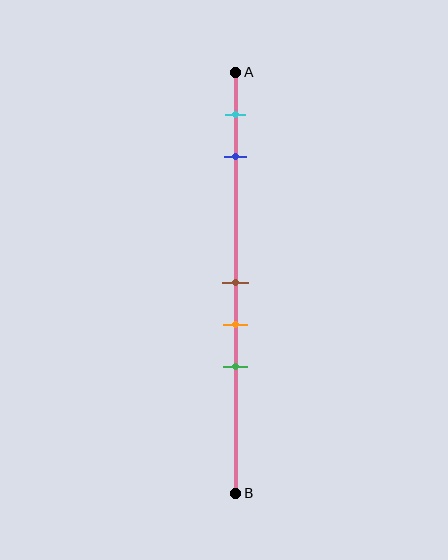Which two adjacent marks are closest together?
The brown and orange marks are the closest adjacent pair.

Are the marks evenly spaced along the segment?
No, the marks are not evenly spaced.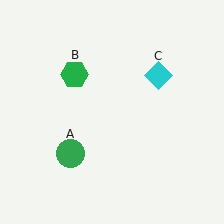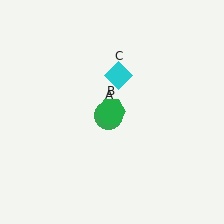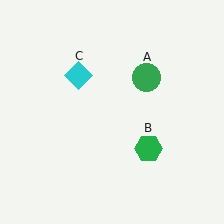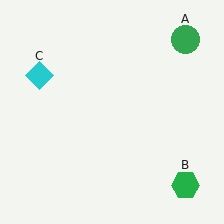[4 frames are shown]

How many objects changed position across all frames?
3 objects changed position: green circle (object A), green hexagon (object B), cyan diamond (object C).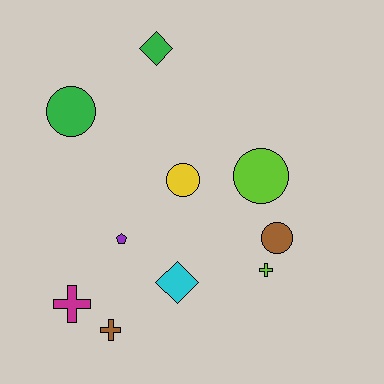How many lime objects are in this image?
There are 2 lime objects.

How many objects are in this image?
There are 10 objects.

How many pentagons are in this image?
There is 1 pentagon.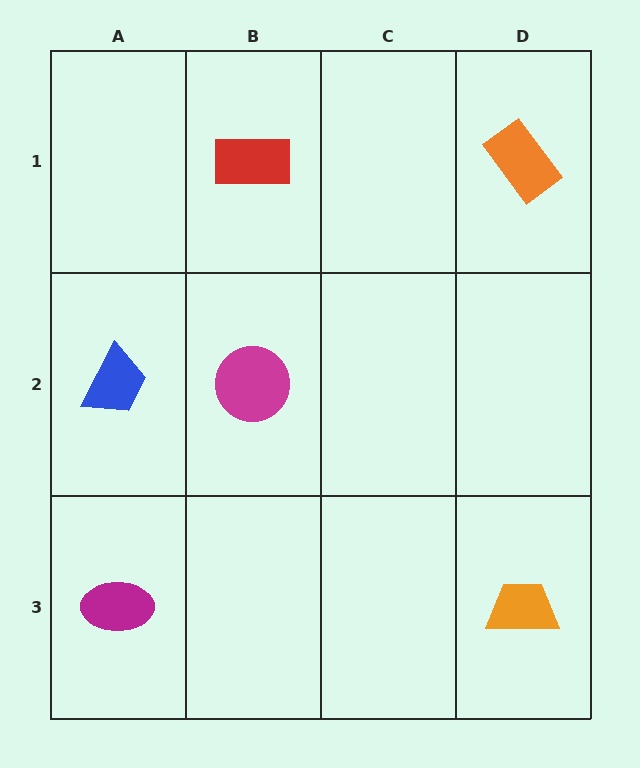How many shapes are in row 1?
2 shapes.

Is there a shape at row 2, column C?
No, that cell is empty.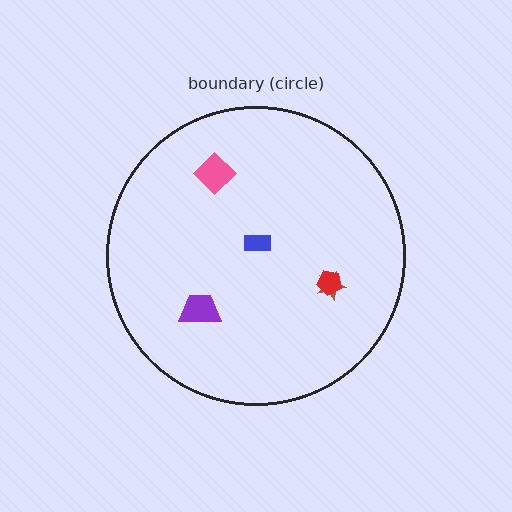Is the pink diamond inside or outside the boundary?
Inside.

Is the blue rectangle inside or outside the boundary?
Inside.